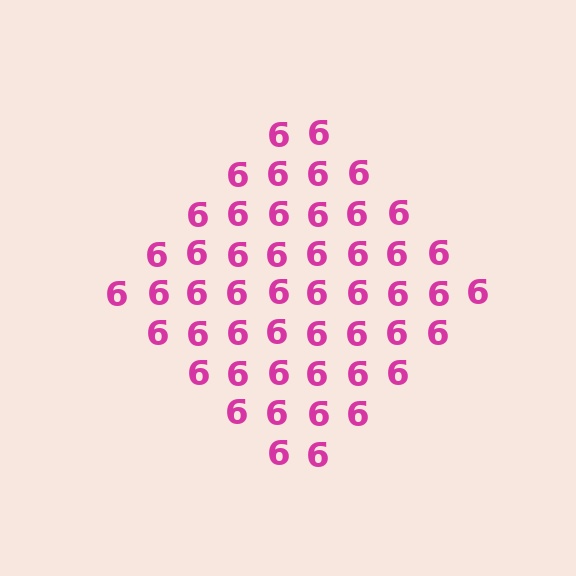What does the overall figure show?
The overall figure shows a diamond.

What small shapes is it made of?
It is made of small digit 6's.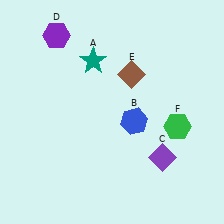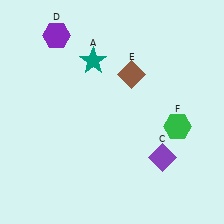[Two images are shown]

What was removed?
The blue hexagon (B) was removed in Image 2.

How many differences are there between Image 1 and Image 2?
There is 1 difference between the two images.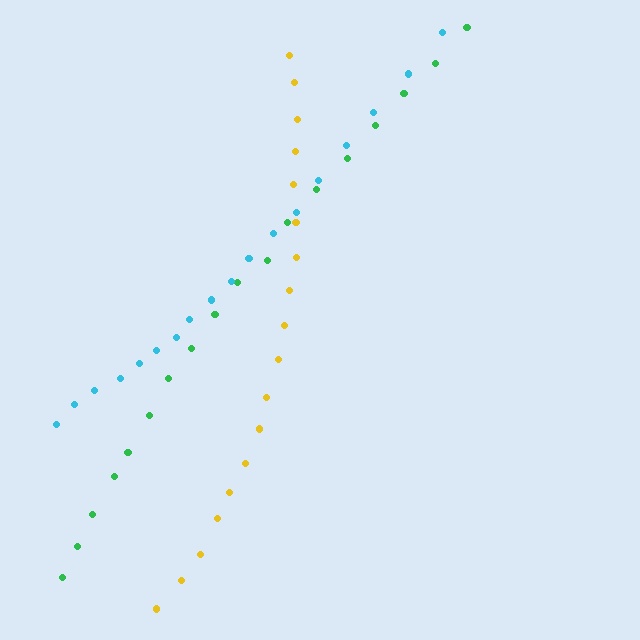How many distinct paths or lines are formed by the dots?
There are 3 distinct paths.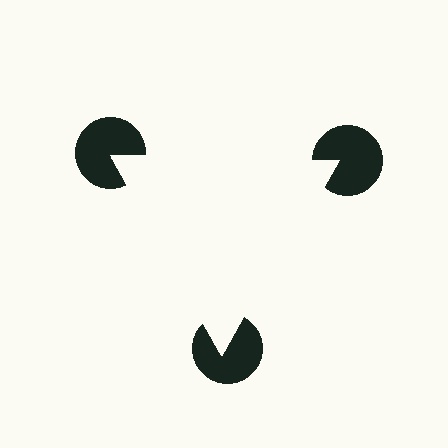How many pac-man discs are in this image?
There are 3 — one at each vertex of the illusory triangle.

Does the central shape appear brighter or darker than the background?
It typically appears slightly brighter than the background, even though no actual brightness change is drawn.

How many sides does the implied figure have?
3 sides.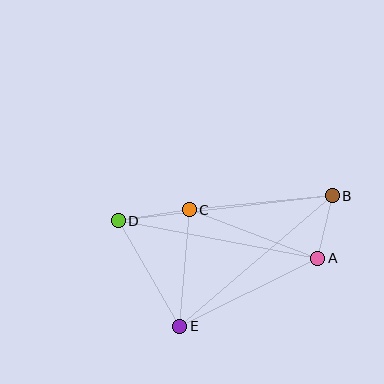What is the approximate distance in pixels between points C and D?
The distance between C and D is approximately 72 pixels.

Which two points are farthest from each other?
Points B and D are farthest from each other.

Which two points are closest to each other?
Points A and B are closest to each other.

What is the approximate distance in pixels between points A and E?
The distance between A and E is approximately 154 pixels.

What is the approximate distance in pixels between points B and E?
The distance between B and E is approximately 201 pixels.